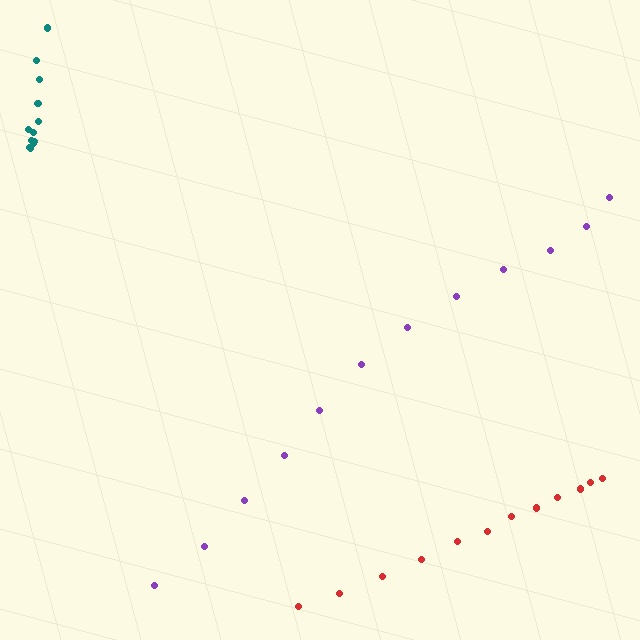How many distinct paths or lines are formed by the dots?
There are 3 distinct paths.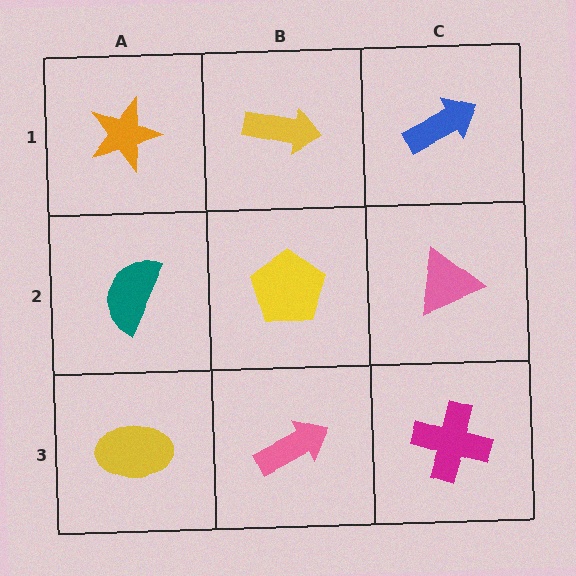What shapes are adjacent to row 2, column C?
A blue arrow (row 1, column C), a magenta cross (row 3, column C), a yellow pentagon (row 2, column B).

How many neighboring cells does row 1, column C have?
2.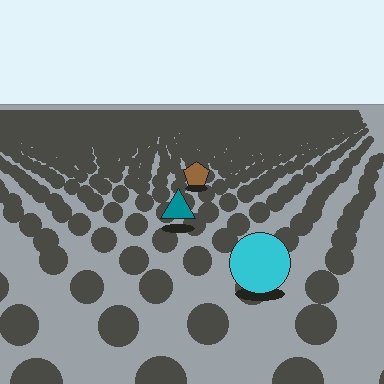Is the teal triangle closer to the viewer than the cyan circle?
No. The cyan circle is closer — you can tell from the texture gradient: the ground texture is coarser near it.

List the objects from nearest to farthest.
From nearest to farthest: the cyan circle, the teal triangle, the brown pentagon.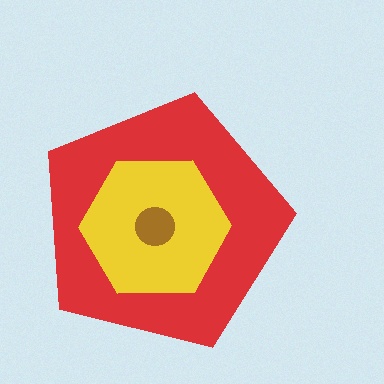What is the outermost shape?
The red pentagon.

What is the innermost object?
The brown circle.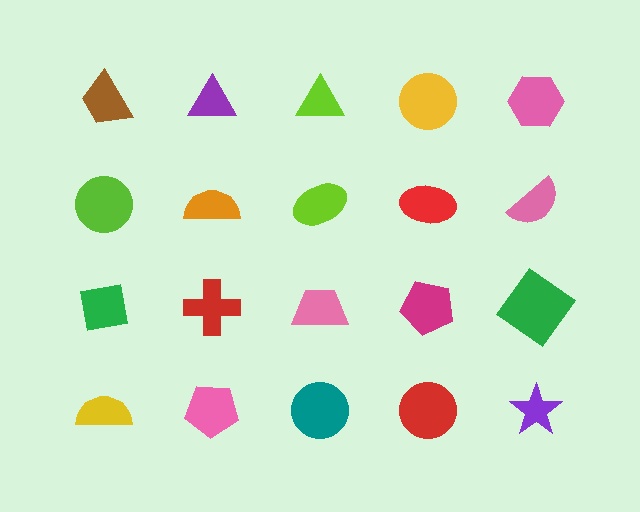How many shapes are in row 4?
5 shapes.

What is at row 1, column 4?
A yellow circle.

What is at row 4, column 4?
A red circle.